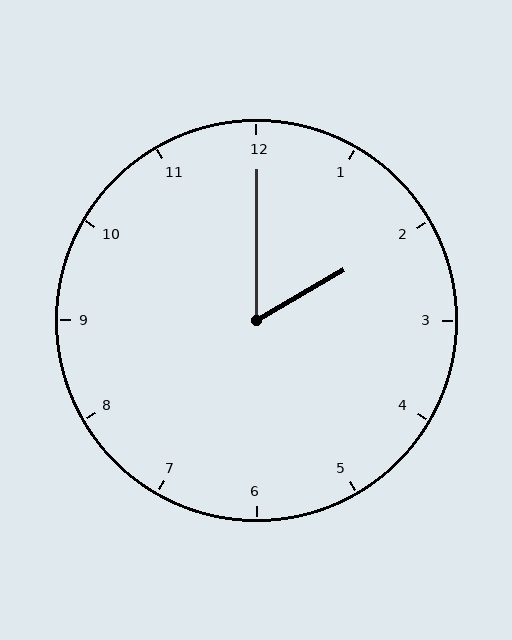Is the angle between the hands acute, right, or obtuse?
It is acute.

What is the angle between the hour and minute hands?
Approximately 60 degrees.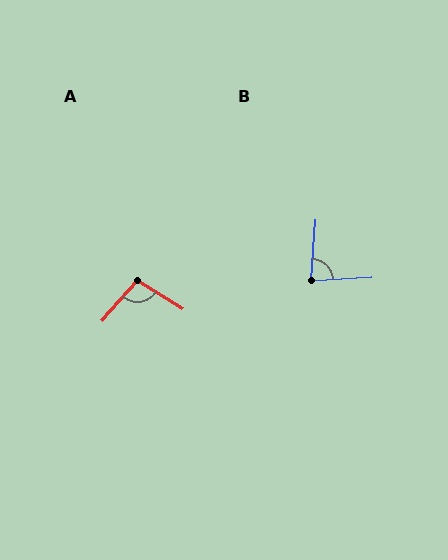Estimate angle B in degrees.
Approximately 83 degrees.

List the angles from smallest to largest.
B (83°), A (99°).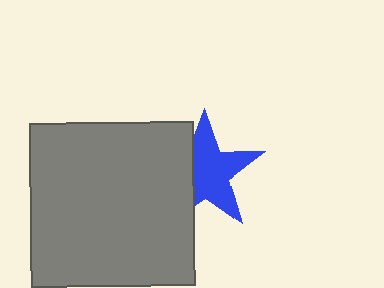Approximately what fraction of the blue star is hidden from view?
Roughly 33% of the blue star is hidden behind the gray square.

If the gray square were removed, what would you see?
You would see the complete blue star.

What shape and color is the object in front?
The object in front is a gray square.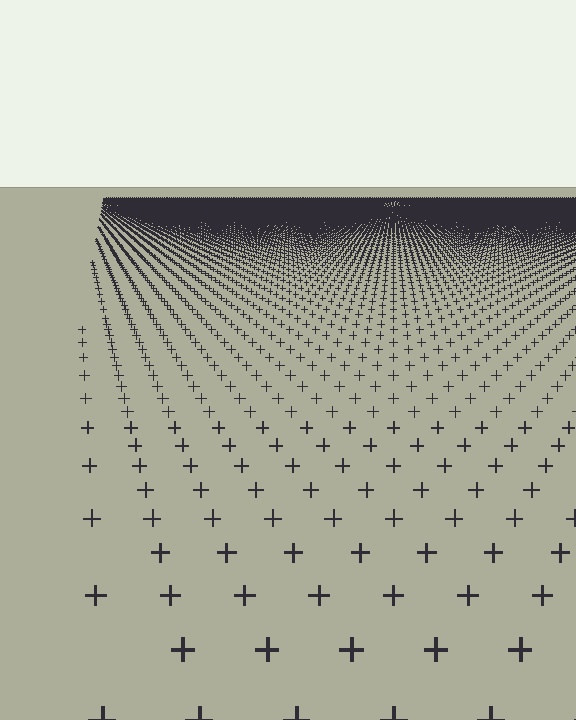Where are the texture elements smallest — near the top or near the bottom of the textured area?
Near the top.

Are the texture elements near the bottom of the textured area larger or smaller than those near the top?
Larger. Near the bottom, elements are closer to the viewer and appear at a bigger on-screen size.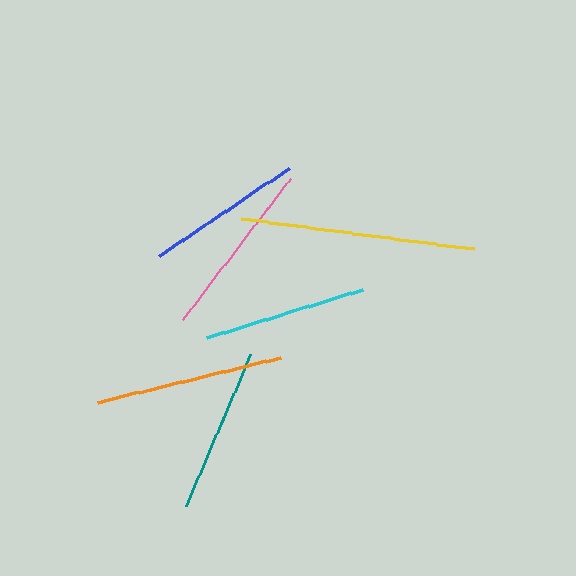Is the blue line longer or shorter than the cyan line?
The cyan line is longer than the blue line.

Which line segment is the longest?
The yellow line is the longest at approximately 235 pixels.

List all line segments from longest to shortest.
From longest to shortest: yellow, orange, pink, teal, cyan, blue.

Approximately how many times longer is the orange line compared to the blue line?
The orange line is approximately 1.2 times the length of the blue line.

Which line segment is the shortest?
The blue line is the shortest at approximately 157 pixels.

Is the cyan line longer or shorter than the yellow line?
The yellow line is longer than the cyan line.